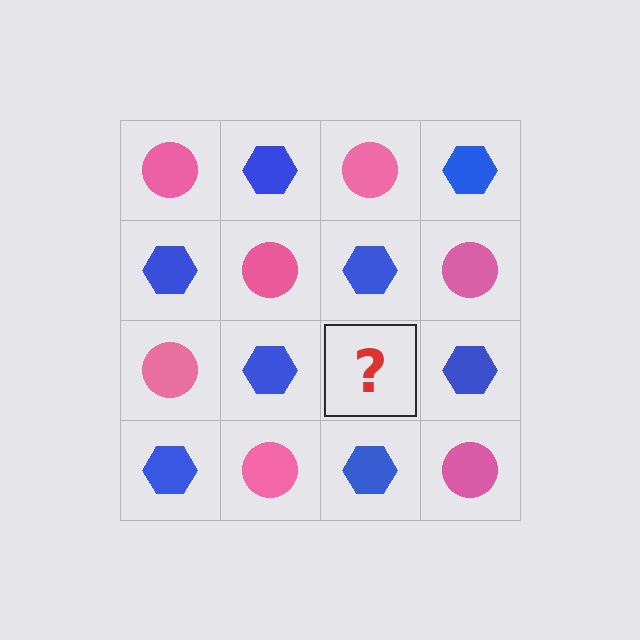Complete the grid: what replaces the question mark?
The question mark should be replaced with a pink circle.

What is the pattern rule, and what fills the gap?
The rule is that it alternates pink circle and blue hexagon in a checkerboard pattern. The gap should be filled with a pink circle.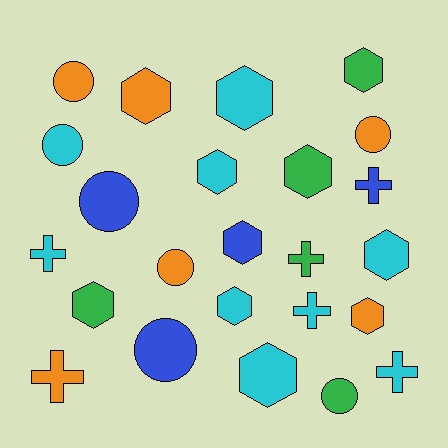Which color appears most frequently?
Cyan, with 9 objects.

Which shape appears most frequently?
Hexagon, with 11 objects.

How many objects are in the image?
There are 24 objects.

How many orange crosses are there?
There is 1 orange cross.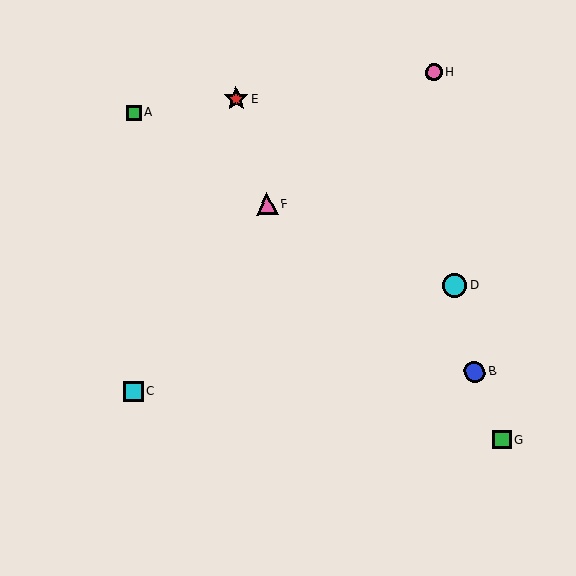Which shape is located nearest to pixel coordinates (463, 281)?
The cyan circle (labeled D) at (455, 285) is nearest to that location.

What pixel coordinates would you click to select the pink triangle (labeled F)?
Click at (267, 204) to select the pink triangle F.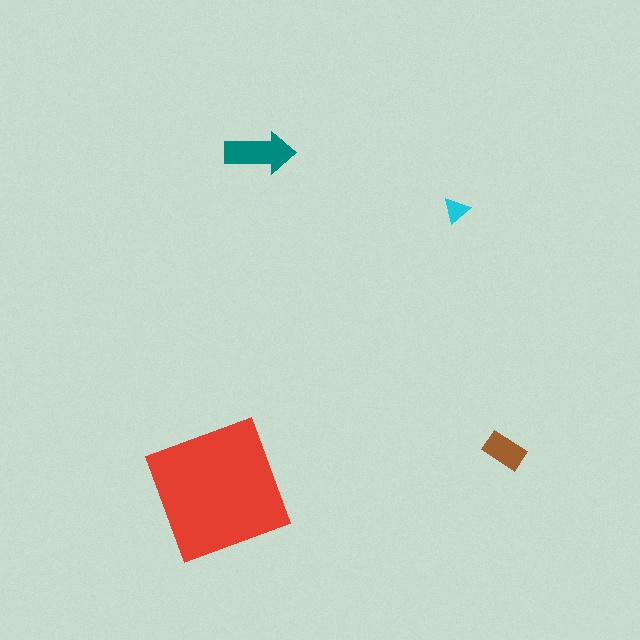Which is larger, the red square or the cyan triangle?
The red square.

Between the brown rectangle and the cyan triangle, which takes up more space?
The brown rectangle.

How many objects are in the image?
There are 4 objects in the image.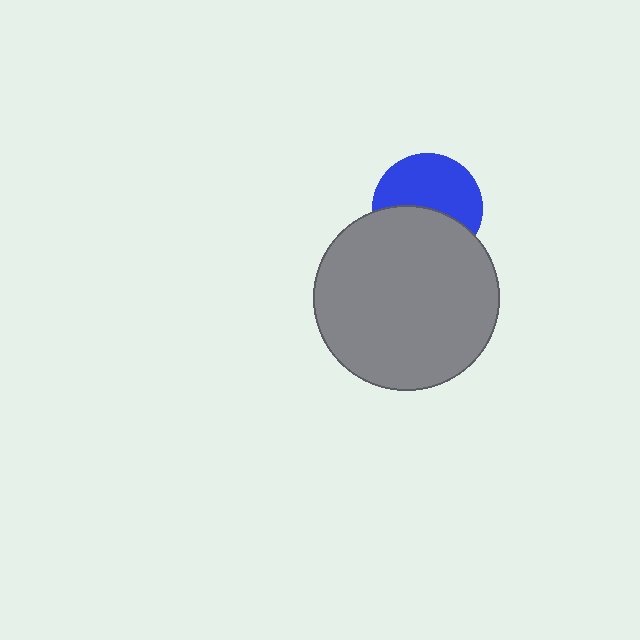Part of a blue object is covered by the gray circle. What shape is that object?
It is a circle.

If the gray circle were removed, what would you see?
You would see the complete blue circle.